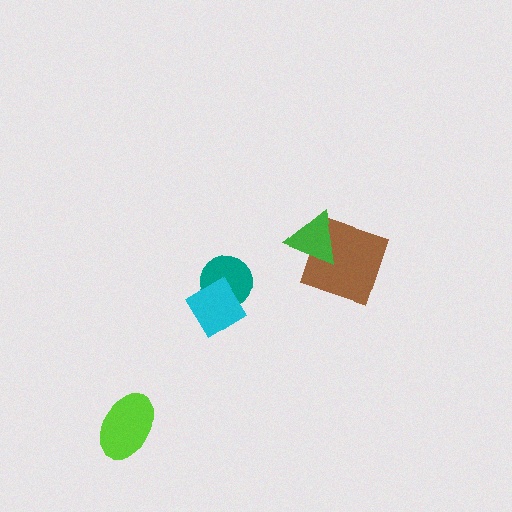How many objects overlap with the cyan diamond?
1 object overlaps with the cyan diamond.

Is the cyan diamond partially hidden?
No, no other shape covers it.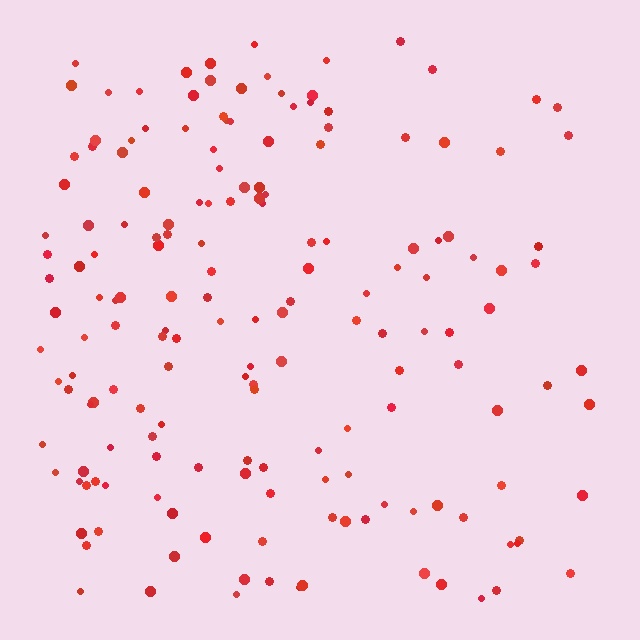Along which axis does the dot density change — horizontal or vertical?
Horizontal.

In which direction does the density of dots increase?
From right to left, with the left side densest.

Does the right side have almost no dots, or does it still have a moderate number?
Still a moderate number, just noticeably fewer than the left.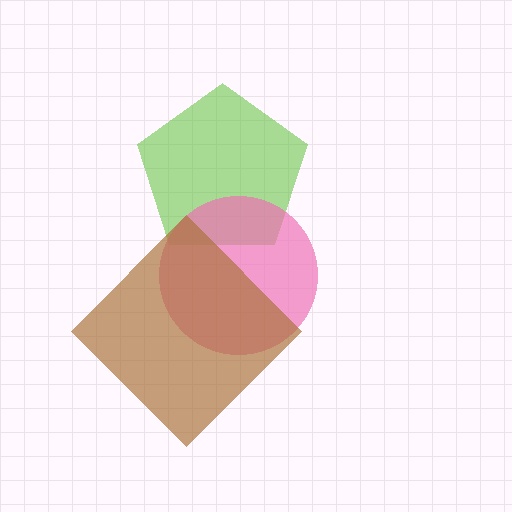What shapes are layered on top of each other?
The layered shapes are: a lime pentagon, a pink circle, a brown diamond.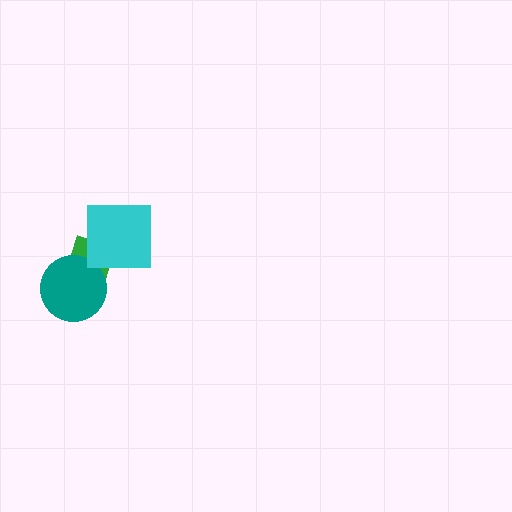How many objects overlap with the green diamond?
2 objects overlap with the green diamond.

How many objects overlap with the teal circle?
1 object overlaps with the teal circle.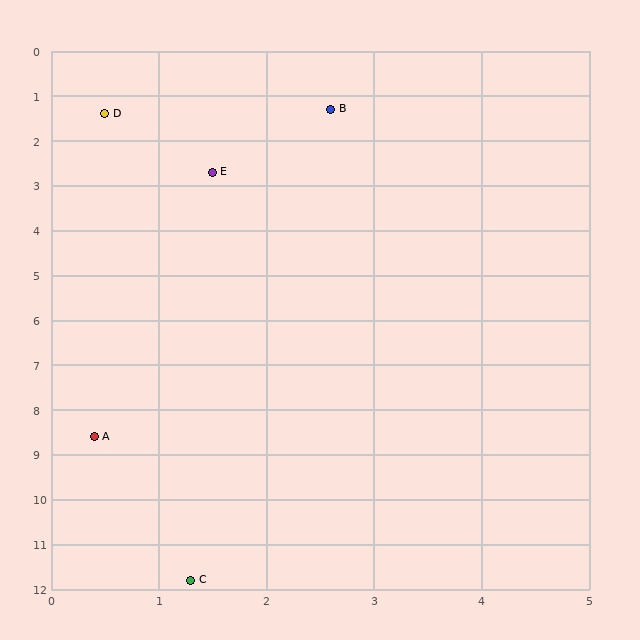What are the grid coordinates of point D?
Point D is at approximately (0.5, 1.4).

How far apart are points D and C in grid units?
Points D and C are about 10.4 grid units apart.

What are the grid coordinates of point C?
Point C is at approximately (1.3, 11.8).